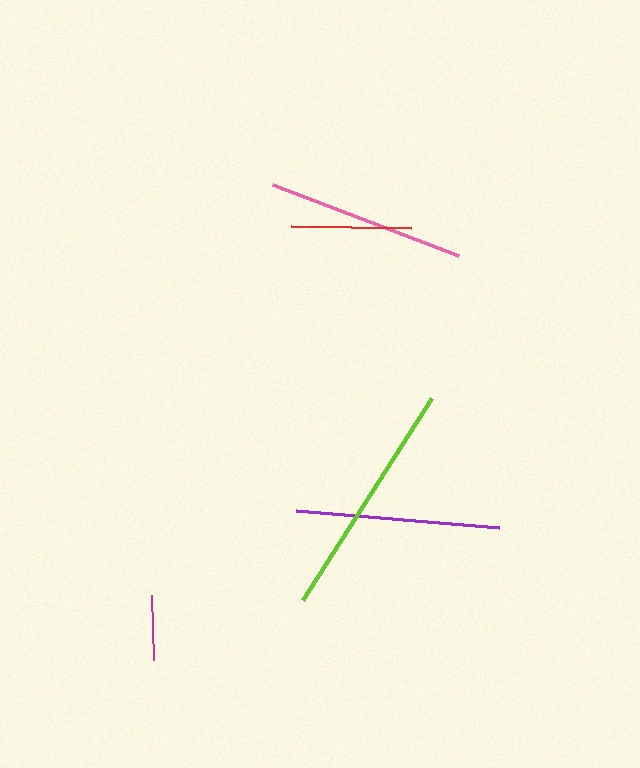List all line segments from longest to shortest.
From longest to shortest: lime, purple, pink, red, magenta.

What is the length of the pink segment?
The pink segment is approximately 199 pixels long.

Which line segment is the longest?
The lime line is the longest at approximately 240 pixels.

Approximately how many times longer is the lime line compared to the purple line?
The lime line is approximately 1.2 times the length of the purple line.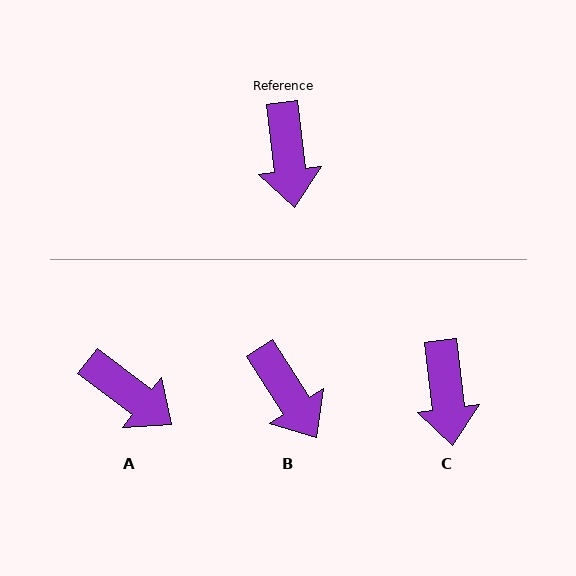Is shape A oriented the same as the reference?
No, it is off by about 46 degrees.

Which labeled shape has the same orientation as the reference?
C.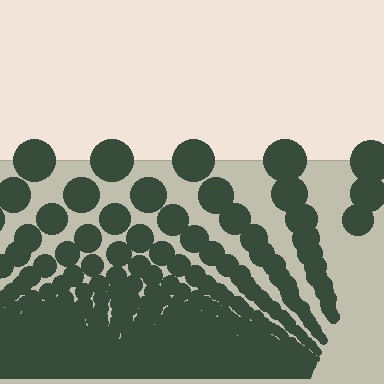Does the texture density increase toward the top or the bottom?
Density increases toward the bottom.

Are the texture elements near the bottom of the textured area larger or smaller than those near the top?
Smaller. The gradient is inverted — elements near the bottom are smaller and denser.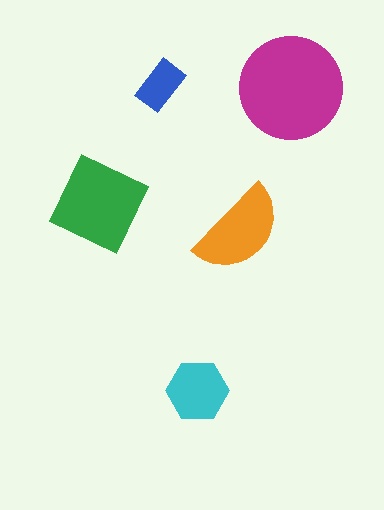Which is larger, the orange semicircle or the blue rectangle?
The orange semicircle.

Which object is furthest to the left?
The green square is leftmost.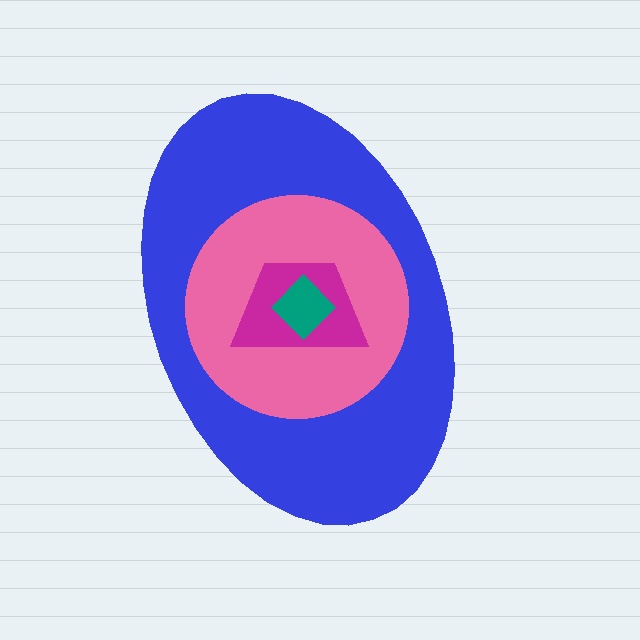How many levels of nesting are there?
4.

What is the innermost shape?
The teal diamond.